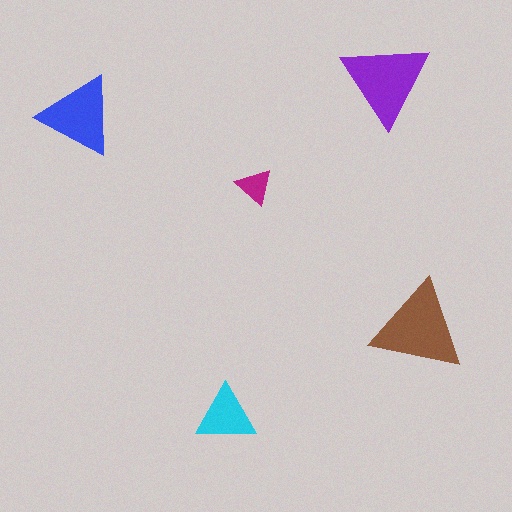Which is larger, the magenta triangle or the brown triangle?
The brown one.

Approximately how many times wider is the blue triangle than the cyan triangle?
About 1.5 times wider.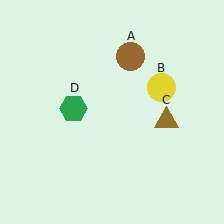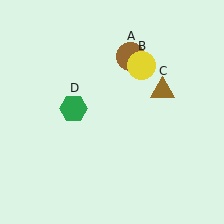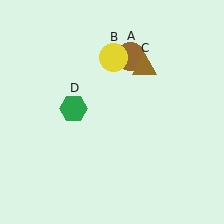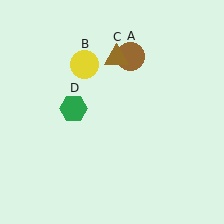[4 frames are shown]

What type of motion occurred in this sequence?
The yellow circle (object B), brown triangle (object C) rotated counterclockwise around the center of the scene.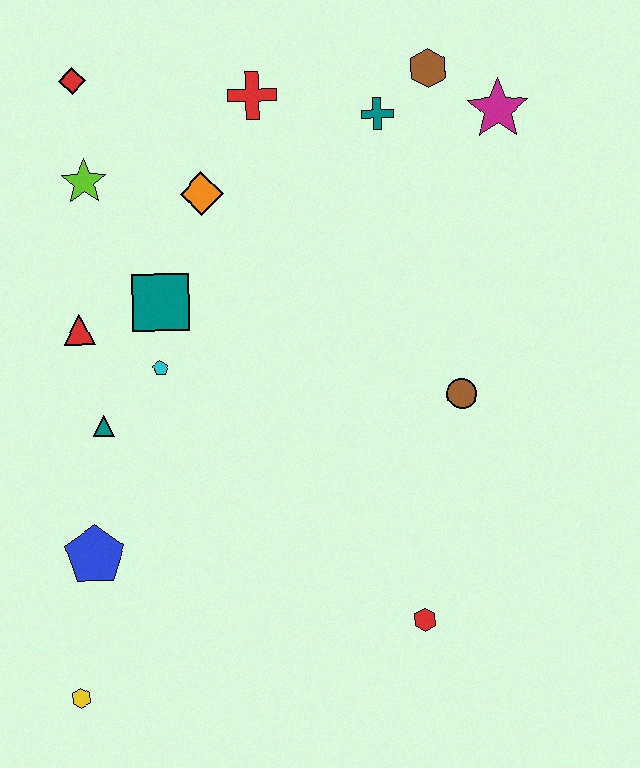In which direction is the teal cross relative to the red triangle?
The teal cross is to the right of the red triangle.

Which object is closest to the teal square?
The cyan pentagon is closest to the teal square.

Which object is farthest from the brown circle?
The red diamond is farthest from the brown circle.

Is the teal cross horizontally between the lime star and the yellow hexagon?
No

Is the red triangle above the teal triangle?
Yes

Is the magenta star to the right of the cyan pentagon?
Yes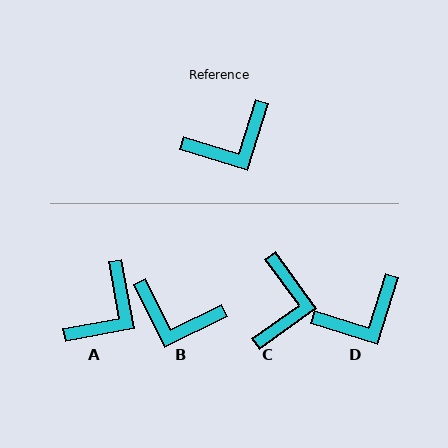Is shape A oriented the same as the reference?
No, it is off by about 28 degrees.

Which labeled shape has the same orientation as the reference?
D.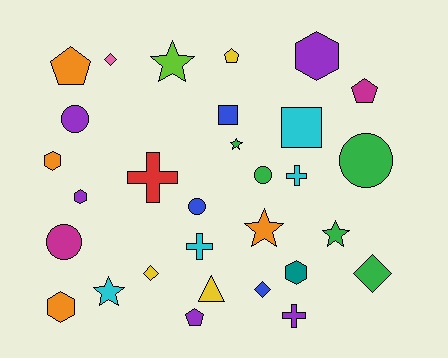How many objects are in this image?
There are 30 objects.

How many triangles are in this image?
There is 1 triangle.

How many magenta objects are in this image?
There are 2 magenta objects.